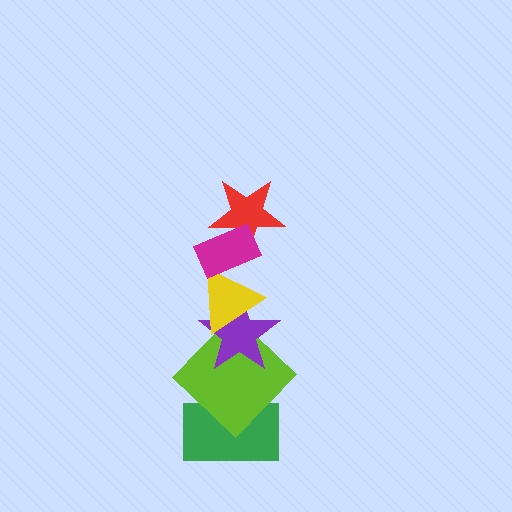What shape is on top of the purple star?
The yellow triangle is on top of the purple star.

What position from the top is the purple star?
The purple star is 4th from the top.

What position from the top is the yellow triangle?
The yellow triangle is 3rd from the top.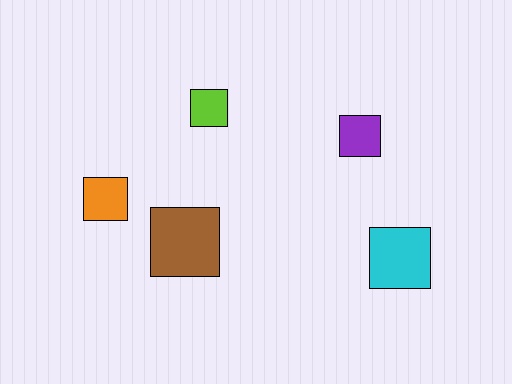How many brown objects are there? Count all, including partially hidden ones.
There is 1 brown object.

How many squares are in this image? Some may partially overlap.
There are 5 squares.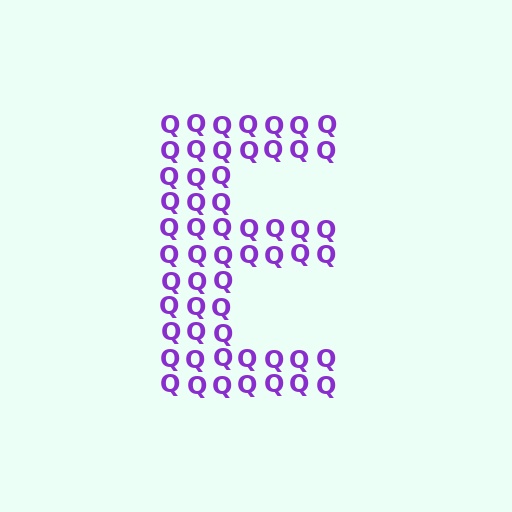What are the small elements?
The small elements are letter Q's.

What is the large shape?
The large shape is the letter E.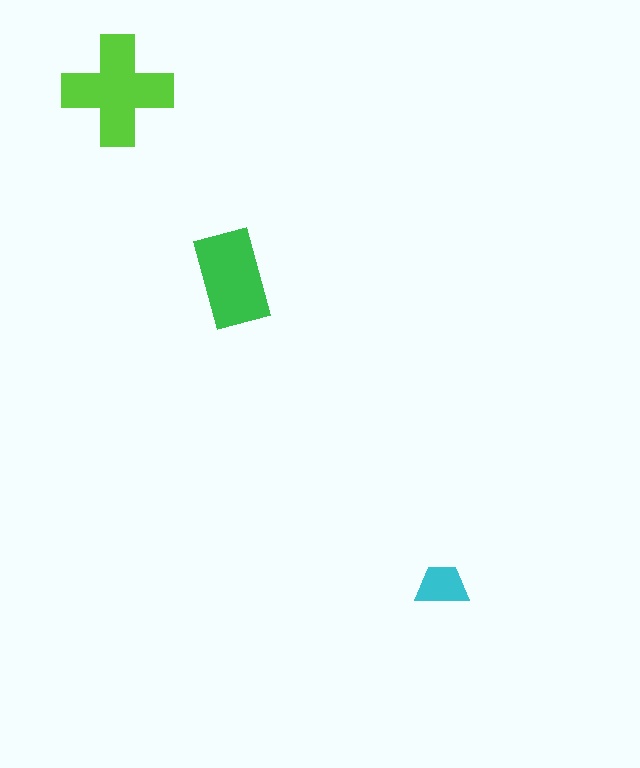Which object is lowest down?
The cyan trapezoid is bottommost.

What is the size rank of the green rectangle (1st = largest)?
2nd.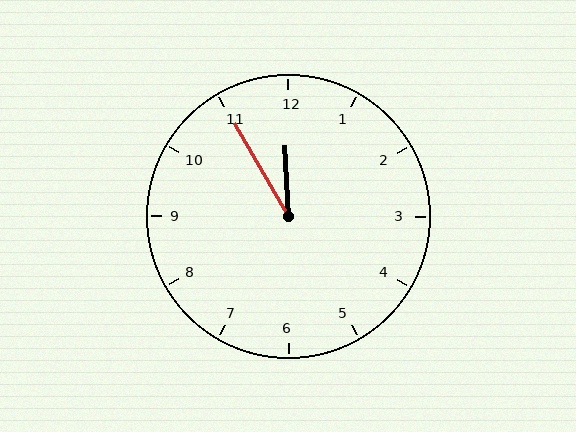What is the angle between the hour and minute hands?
Approximately 28 degrees.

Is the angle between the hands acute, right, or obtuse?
It is acute.